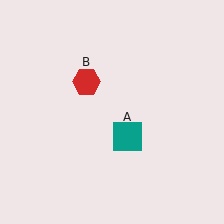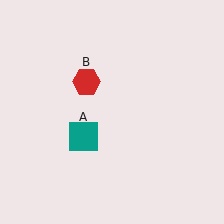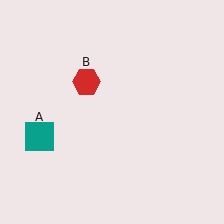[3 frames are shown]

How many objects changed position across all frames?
1 object changed position: teal square (object A).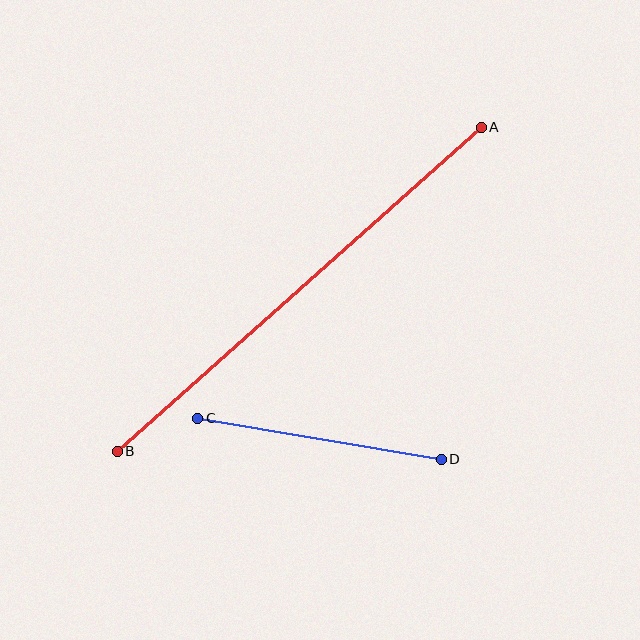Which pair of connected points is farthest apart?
Points A and B are farthest apart.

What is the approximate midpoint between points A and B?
The midpoint is at approximately (299, 289) pixels.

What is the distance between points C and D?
The distance is approximately 247 pixels.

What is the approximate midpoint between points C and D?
The midpoint is at approximately (320, 439) pixels.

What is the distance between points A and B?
The distance is approximately 487 pixels.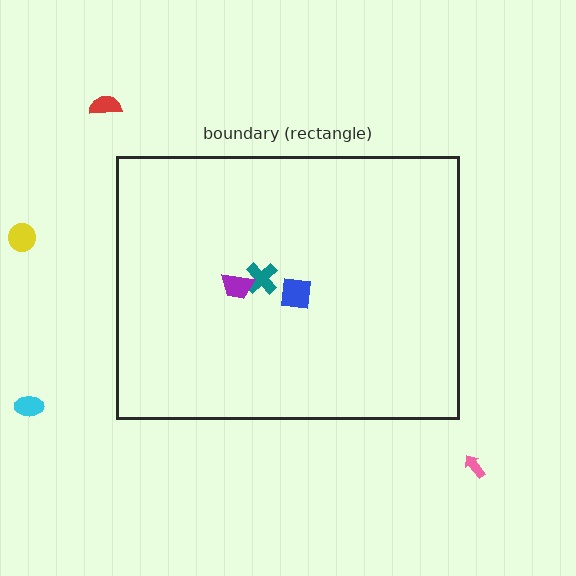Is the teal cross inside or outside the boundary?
Inside.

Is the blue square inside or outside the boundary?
Inside.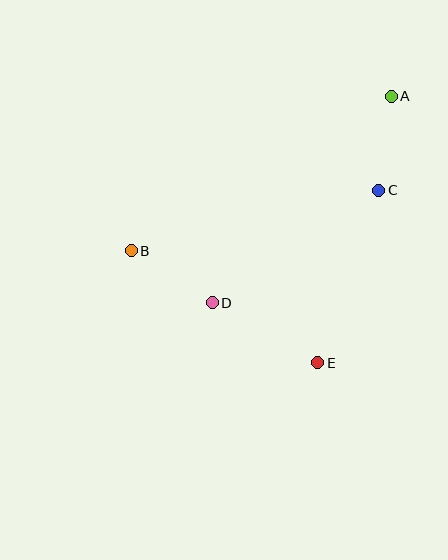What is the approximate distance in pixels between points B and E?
The distance between B and E is approximately 218 pixels.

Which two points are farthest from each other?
Points A and B are farthest from each other.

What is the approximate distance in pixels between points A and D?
The distance between A and D is approximately 273 pixels.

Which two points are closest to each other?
Points A and C are closest to each other.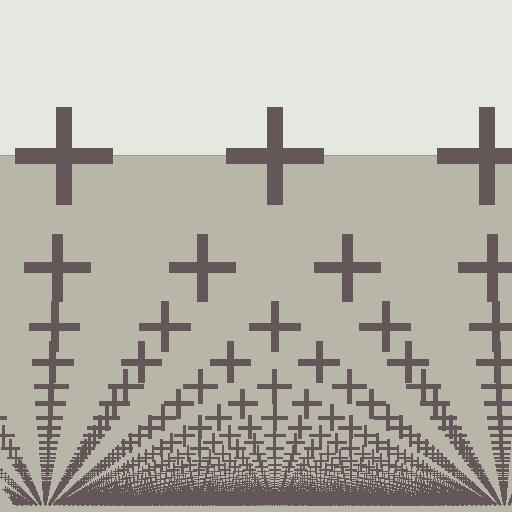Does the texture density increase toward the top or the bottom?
Density increases toward the bottom.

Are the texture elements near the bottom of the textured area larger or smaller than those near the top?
Smaller. The gradient is inverted — elements near the bottom are smaller and denser.